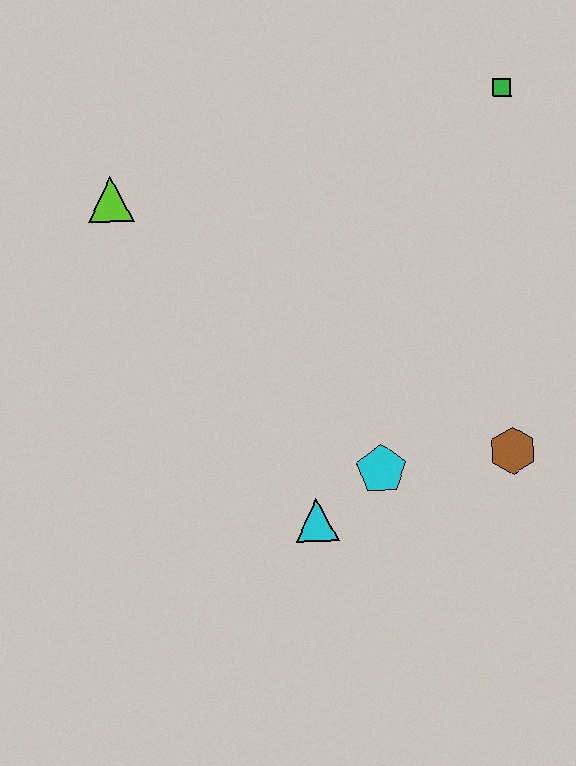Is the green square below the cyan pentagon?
No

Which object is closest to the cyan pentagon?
The cyan triangle is closest to the cyan pentagon.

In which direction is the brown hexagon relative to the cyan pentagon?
The brown hexagon is to the right of the cyan pentagon.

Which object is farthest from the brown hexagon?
The lime triangle is farthest from the brown hexagon.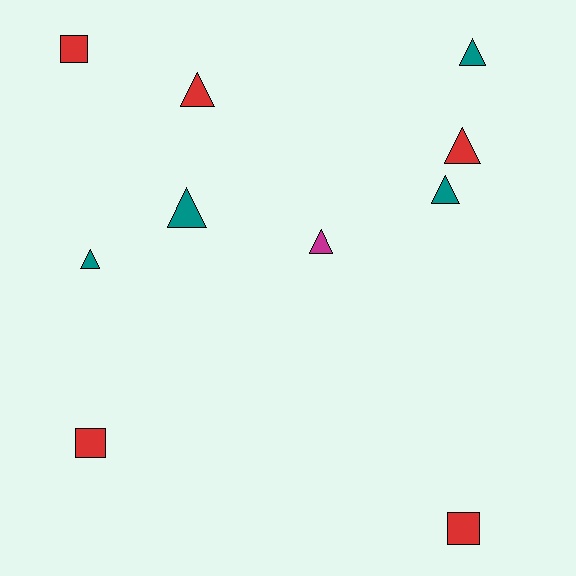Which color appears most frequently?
Red, with 5 objects.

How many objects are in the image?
There are 10 objects.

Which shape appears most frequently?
Triangle, with 7 objects.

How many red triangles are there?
There are 2 red triangles.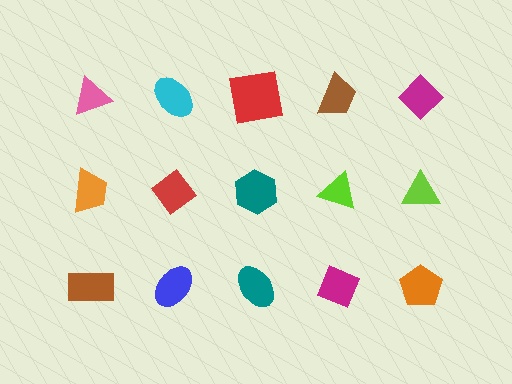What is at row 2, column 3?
A teal hexagon.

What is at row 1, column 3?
A red square.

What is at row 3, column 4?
A magenta diamond.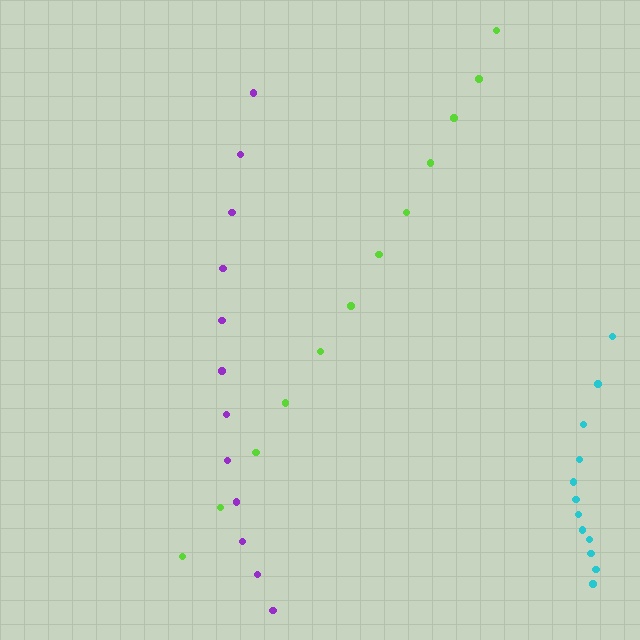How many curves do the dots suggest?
There are 3 distinct paths.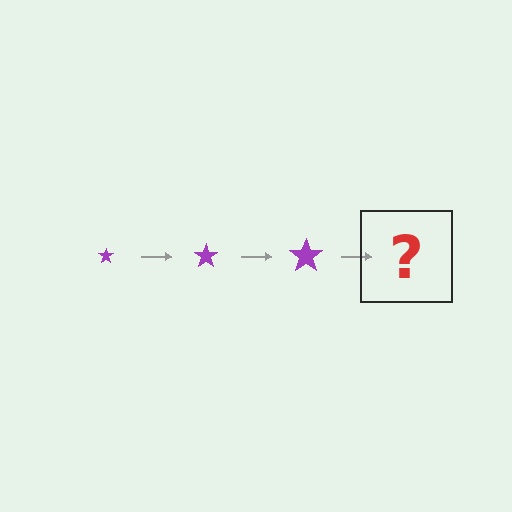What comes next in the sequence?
The next element should be a purple star, larger than the previous one.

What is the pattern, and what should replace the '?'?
The pattern is that the star gets progressively larger each step. The '?' should be a purple star, larger than the previous one.